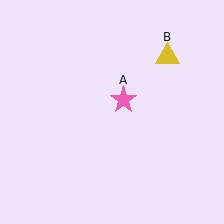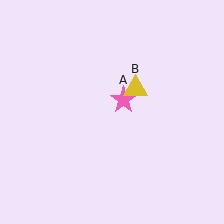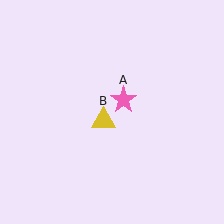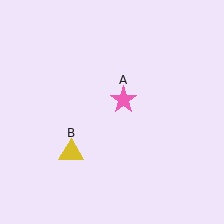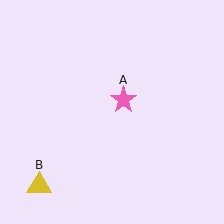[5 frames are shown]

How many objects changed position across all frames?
1 object changed position: yellow triangle (object B).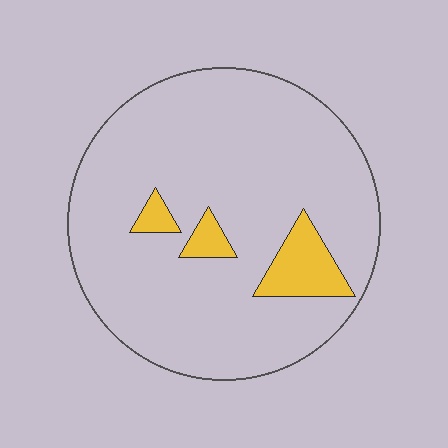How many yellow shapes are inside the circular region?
3.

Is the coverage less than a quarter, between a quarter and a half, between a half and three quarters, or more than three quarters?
Less than a quarter.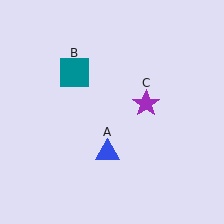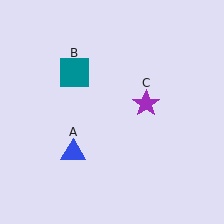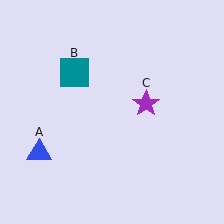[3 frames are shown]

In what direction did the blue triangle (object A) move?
The blue triangle (object A) moved left.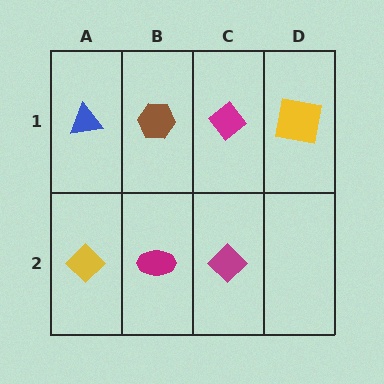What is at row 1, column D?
A yellow square.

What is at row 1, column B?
A brown hexagon.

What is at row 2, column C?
A magenta diamond.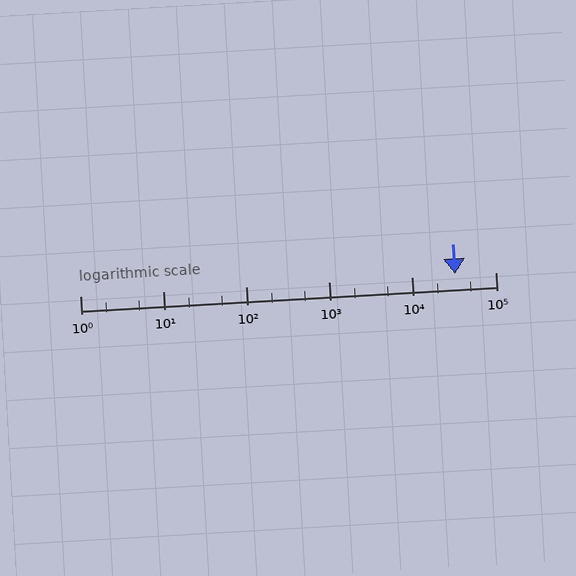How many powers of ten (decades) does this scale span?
The scale spans 5 decades, from 1 to 100000.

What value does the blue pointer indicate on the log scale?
The pointer indicates approximately 33000.